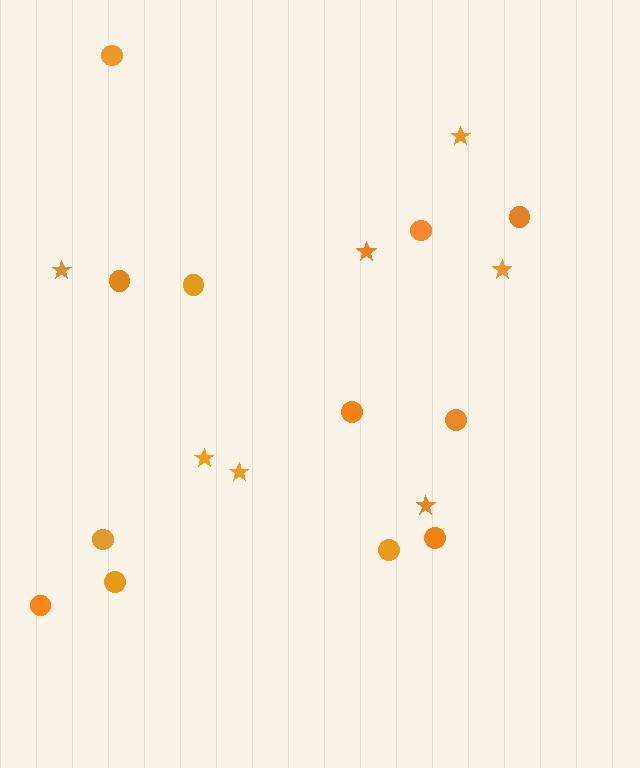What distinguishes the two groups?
There are 2 groups: one group of stars (7) and one group of circles (12).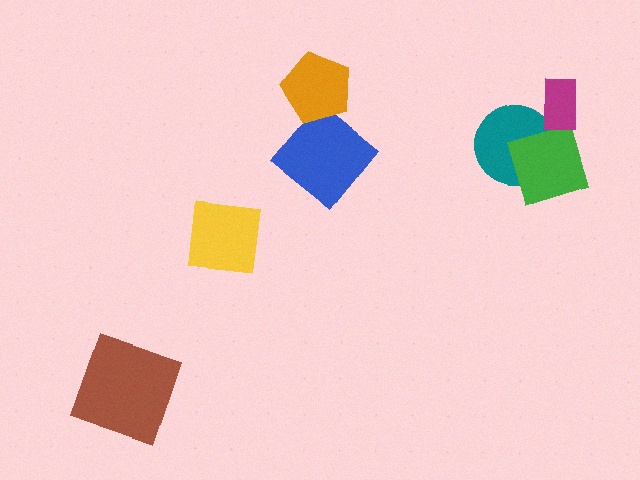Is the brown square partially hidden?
No, no other shape covers it.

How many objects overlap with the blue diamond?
0 objects overlap with the blue diamond.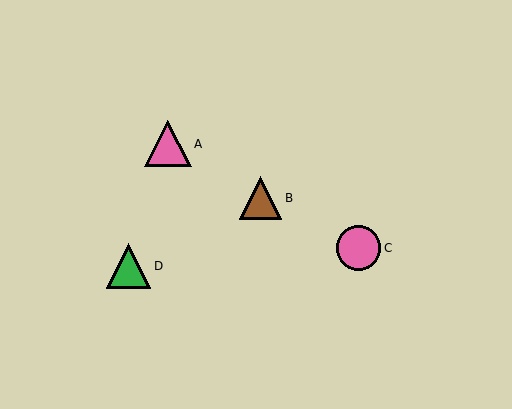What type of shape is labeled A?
Shape A is a pink triangle.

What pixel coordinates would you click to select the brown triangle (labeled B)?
Click at (260, 198) to select the brown triangle B.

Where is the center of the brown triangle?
The center of the brown triangle is at (260, 198).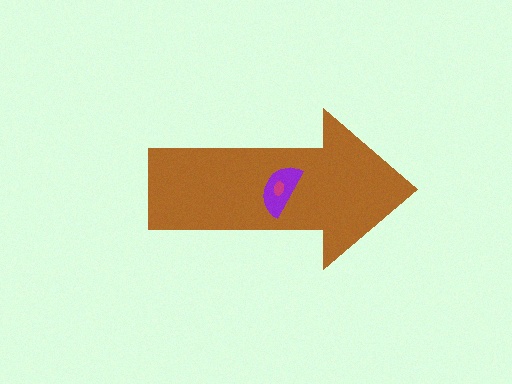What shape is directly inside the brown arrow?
The purple semicircle.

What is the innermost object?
The magenta ellipse.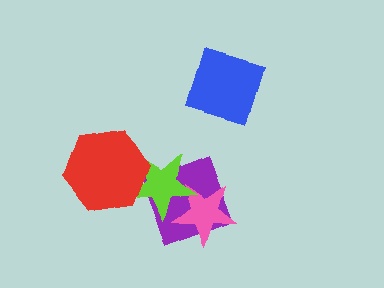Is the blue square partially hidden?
No, no other shape covers it.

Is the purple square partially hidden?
Yes, it is partially covered by another shape.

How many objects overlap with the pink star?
2 objects overlap with the pink star.